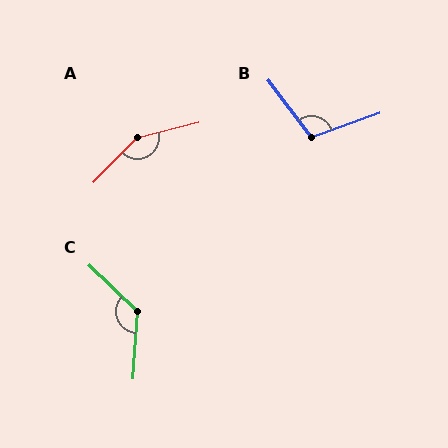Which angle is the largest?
A, at approximately 148 degrees.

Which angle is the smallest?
B, at approximately 108 degrees.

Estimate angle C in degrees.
Approximately 130 degrees.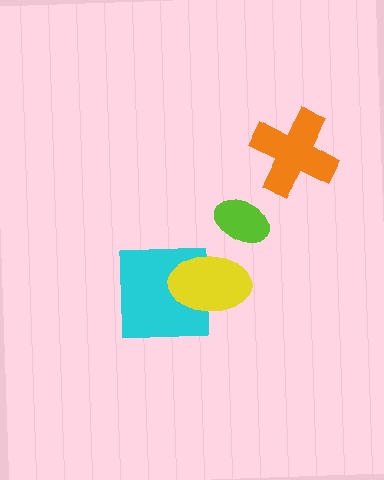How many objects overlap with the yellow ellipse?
1 object overlaps with the yellow ellipse.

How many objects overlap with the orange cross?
0 objects overlap with the orange cross.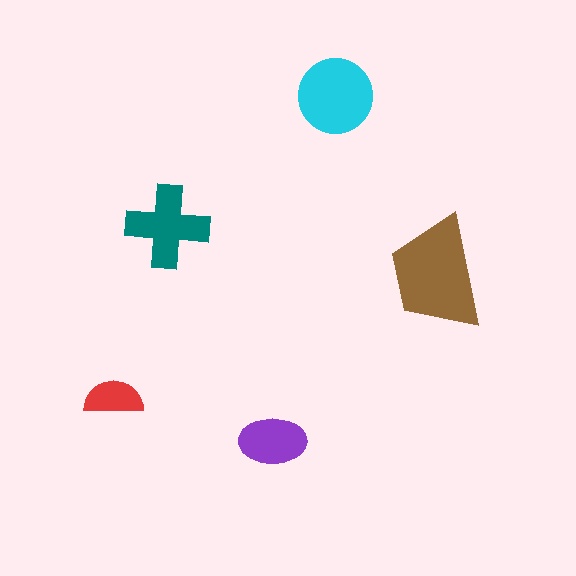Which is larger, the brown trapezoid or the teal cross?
The brown trapezoid.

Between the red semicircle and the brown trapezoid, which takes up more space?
The brown trapezoid.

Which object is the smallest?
The red semicircle.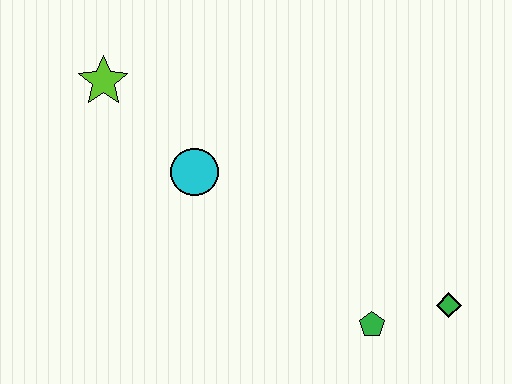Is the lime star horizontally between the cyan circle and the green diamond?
No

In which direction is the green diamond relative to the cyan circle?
The green diamond is to the right of the cyan circle.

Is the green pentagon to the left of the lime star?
No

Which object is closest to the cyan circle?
The lime star is closest to the cyan circle.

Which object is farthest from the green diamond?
The lime star is farthest from the green diamond.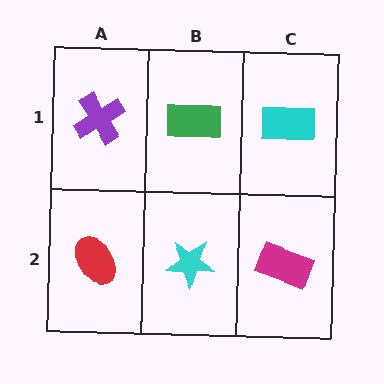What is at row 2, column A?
A red ellipse.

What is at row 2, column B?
A cyan star.